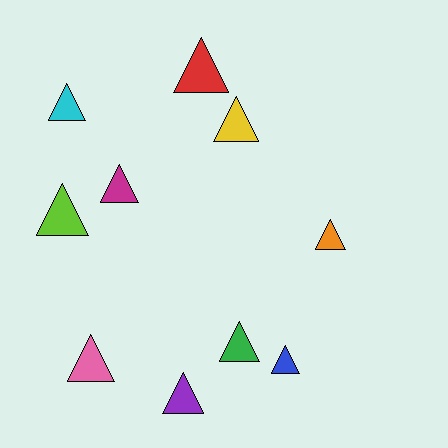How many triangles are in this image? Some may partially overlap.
There are 10 triangles.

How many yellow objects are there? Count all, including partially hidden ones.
There is 1 yellow object.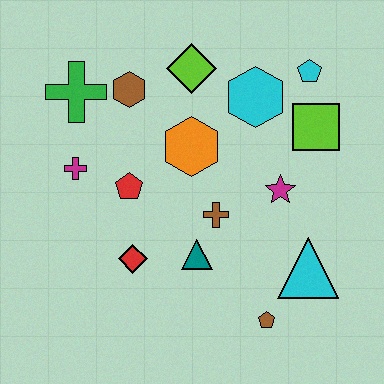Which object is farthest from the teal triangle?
The cyan pentagon is farthest from the teal triangle.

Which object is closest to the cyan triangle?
The brown pentagon is closest to the cyan triangle.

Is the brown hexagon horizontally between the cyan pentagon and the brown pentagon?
No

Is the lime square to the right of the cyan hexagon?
Yes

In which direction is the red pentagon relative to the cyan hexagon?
The red pentagon is to the left of the cyan hexagon.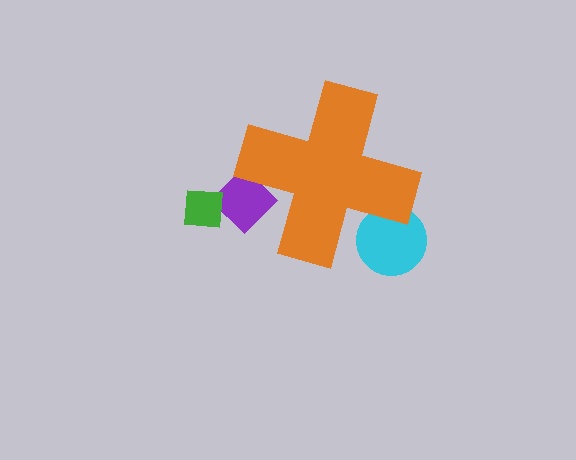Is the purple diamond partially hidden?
Yes, the purple diamond is partially hidden behind the orange cross.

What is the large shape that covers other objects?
An orange cross.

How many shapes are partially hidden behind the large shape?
2 shapes are partially hidden.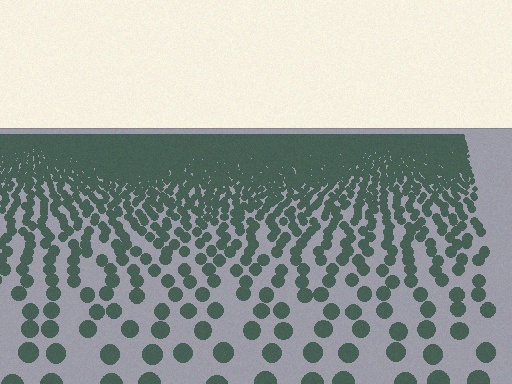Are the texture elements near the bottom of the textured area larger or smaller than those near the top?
Larger. Near the bottom, elements are closer to the viewer and appear at a bigger on-screen size.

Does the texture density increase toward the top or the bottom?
Density increases toward the top.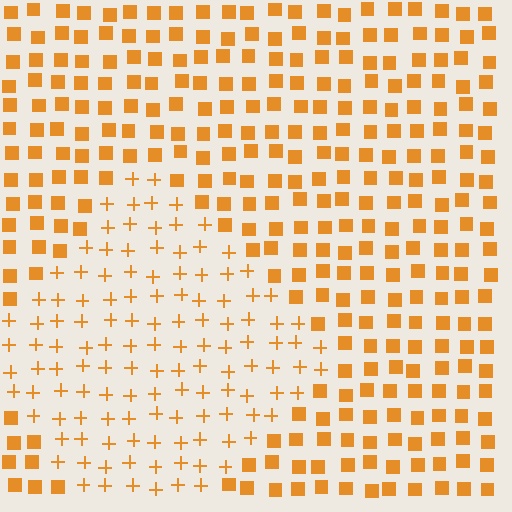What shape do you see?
I see a diamond.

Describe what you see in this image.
The image is filled with small orange elements arranged in a uniform grid. A diamond-shaped region contains plus signs, while the surrounding area contains squares. The boundary is defined purely by the change in element shape.